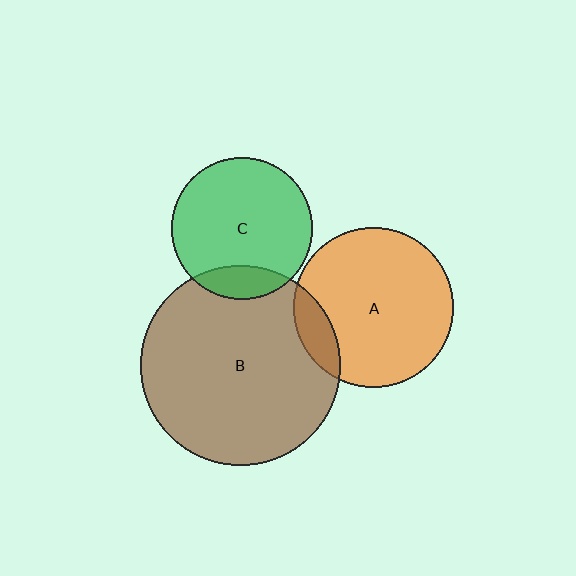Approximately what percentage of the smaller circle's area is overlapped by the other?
Approximately 10%.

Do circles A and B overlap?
Yes.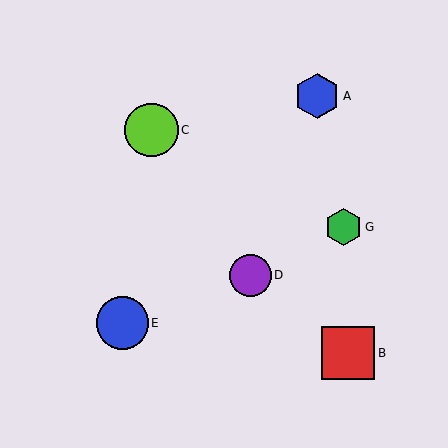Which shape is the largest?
The lime circle (labeled C) is the largest.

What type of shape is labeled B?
Shape B is a red square.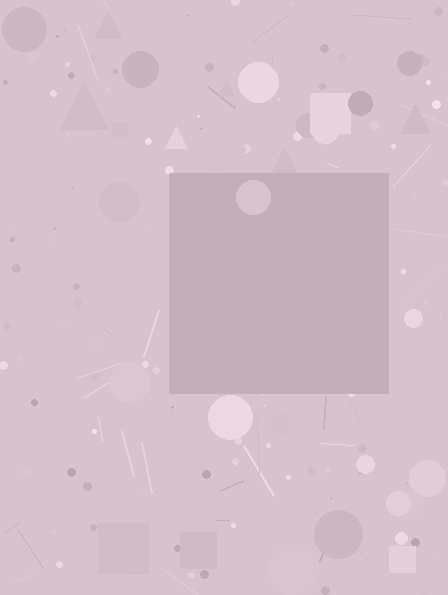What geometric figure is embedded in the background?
A square is embedded in the background.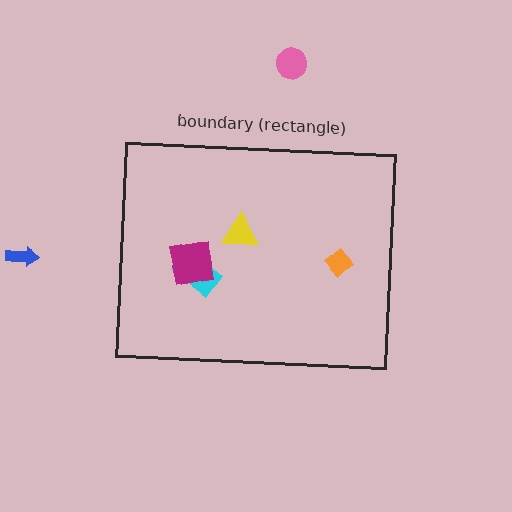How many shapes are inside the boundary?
4 inside, 2 outside.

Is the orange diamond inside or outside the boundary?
Inside.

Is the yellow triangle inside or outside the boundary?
Inside.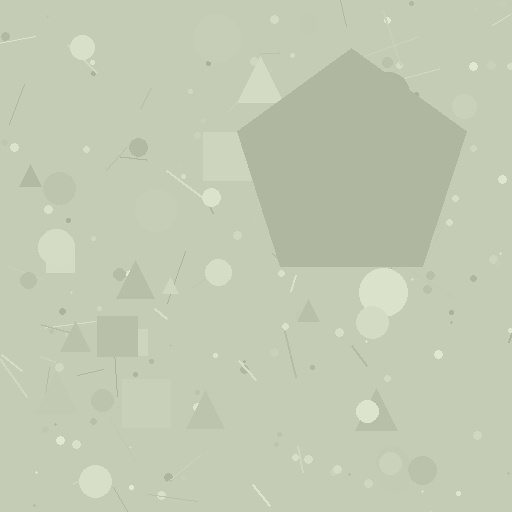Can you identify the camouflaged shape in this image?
The camouflaged shape is a pentagon.